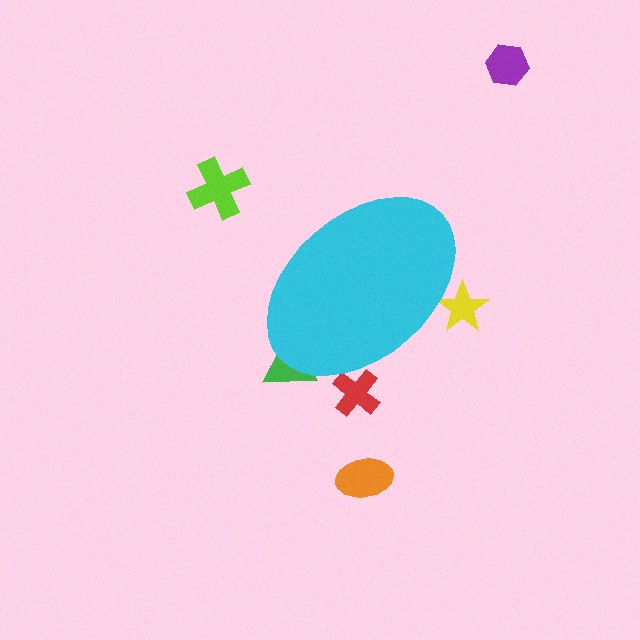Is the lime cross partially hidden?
No, the lime cross is fully visible.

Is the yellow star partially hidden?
Yes, the yellow star is partially hidden behind the cyan ellipse.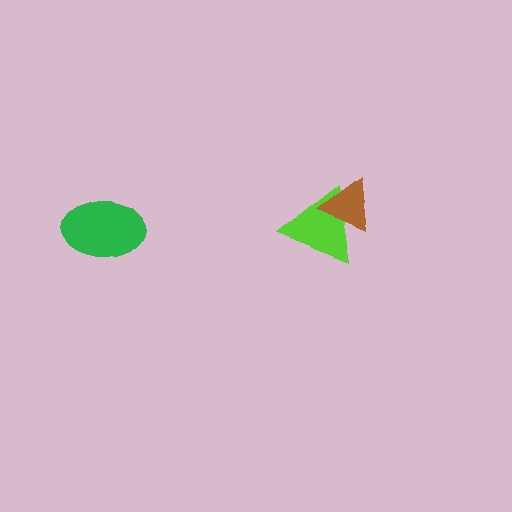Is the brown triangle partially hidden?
No, no other shape covers it.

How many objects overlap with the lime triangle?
1 object overlaps with the lime triangle.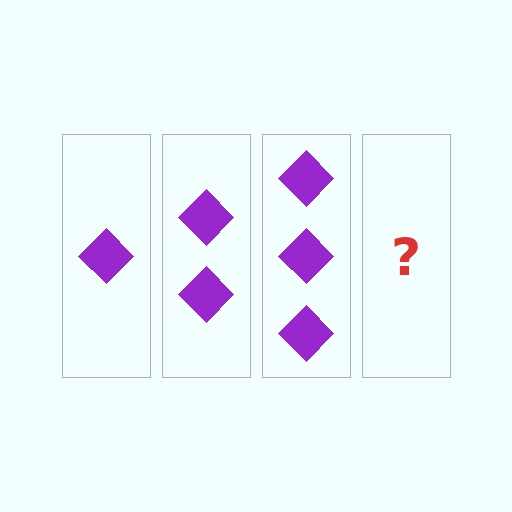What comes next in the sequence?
The next element should be 4 diamonds.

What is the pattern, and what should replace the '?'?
The pattern is that each step adds one more diamond. The '?' should be 4 diamonds.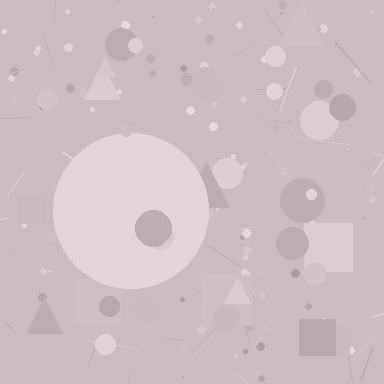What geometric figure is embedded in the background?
A circle is embedded in the background.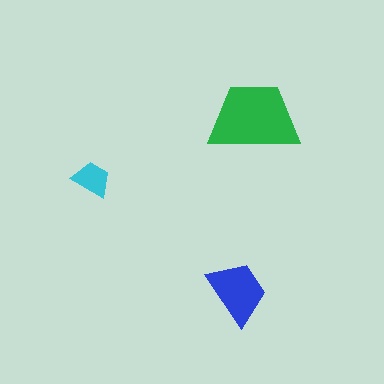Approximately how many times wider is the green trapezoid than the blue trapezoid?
About 1.5 times wider.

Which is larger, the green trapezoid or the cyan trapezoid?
The green one.